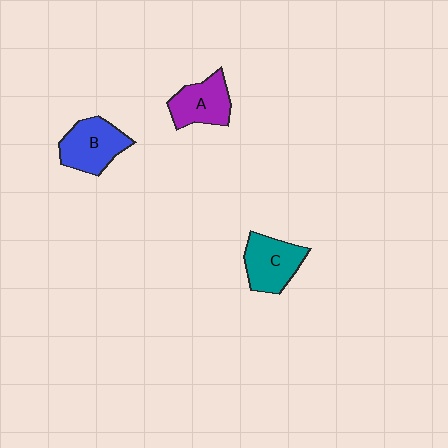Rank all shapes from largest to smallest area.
From largest to smallest: B (blue), C (teal), A (purple).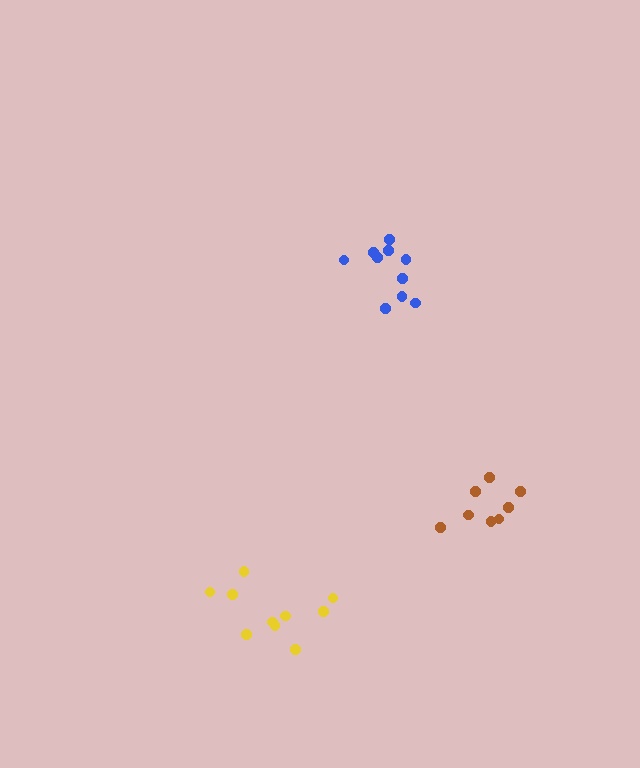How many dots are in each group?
Group 1: 8 dots, Group 2: 10 dots, Group 3: 10 dots (28 total).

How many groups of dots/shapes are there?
There are 3 groups.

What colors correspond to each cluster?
The clusters are colored: brown, blue, yellow.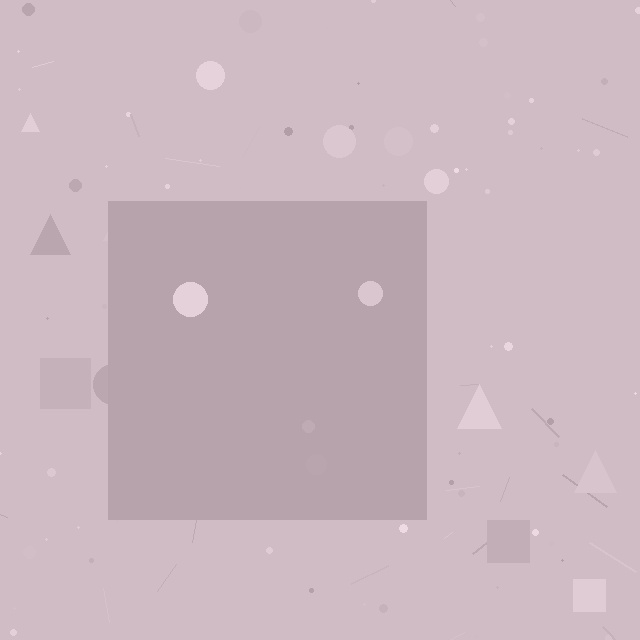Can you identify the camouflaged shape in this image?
The camouflaged shape is a square.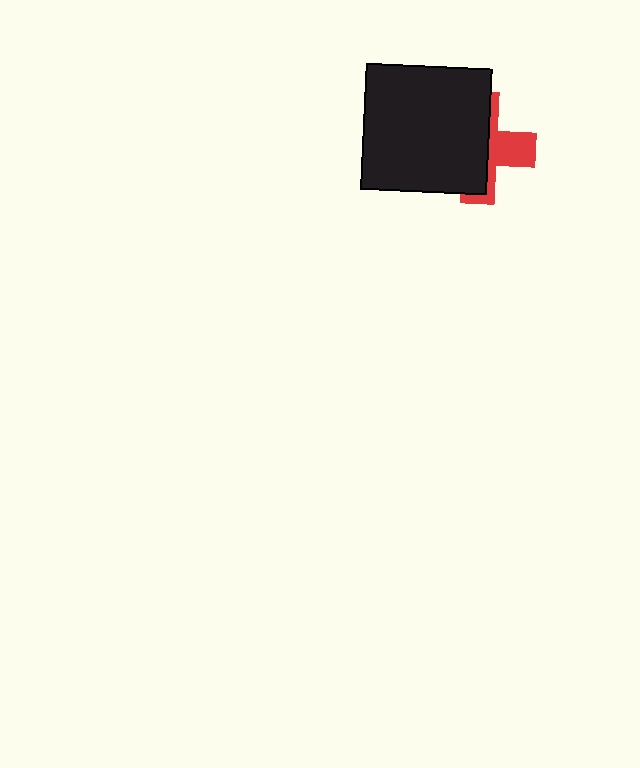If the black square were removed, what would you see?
You would see the complete red cross.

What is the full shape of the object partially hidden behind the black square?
The partially hidden object is a red cross.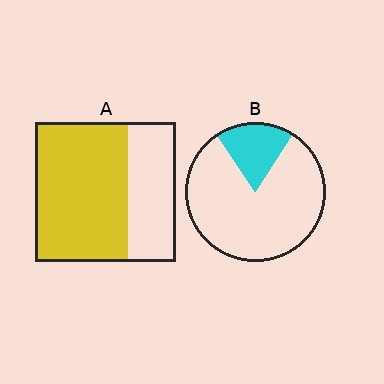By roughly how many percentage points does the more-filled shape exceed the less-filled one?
By roughly 45 percentage points (A over B).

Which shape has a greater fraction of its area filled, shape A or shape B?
Shape A.